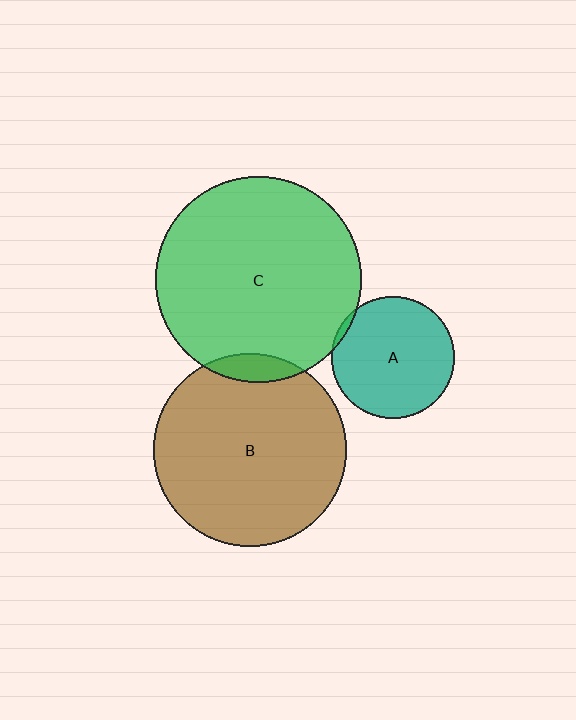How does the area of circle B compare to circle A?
Approximately 2.5 times.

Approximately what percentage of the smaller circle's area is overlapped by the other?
Approximately 5%.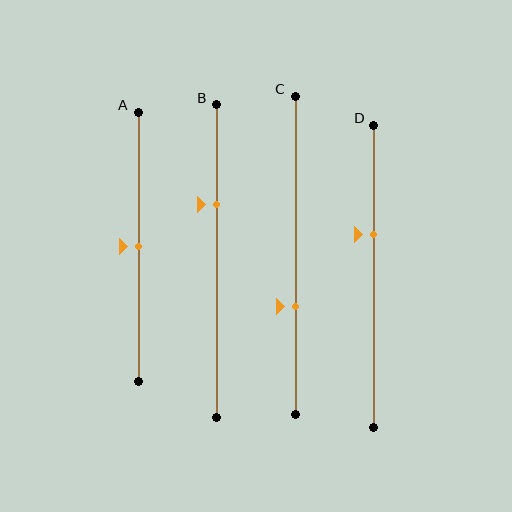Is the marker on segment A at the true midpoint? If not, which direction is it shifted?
Yes, the marker on segment A is at the true midpoint.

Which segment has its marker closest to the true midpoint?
Segment A has its marker closest to the true midpoint.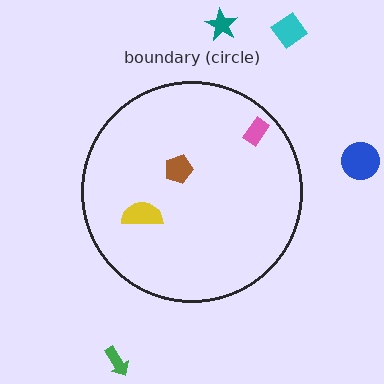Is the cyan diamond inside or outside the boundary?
Outside.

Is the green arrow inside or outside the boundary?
Outside.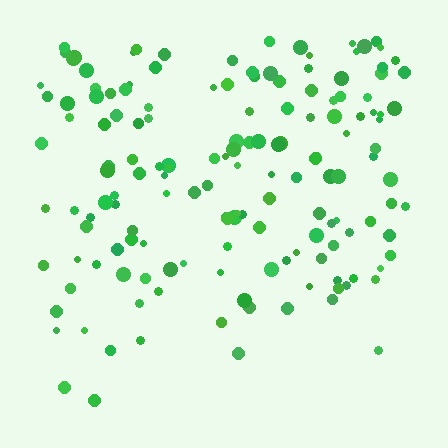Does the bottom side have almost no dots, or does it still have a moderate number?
Still a moderate number, just noticeably fewer than the top.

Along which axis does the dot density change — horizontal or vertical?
Vertical.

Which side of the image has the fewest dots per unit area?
The bottom.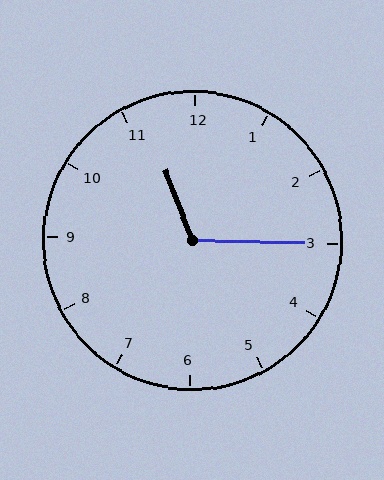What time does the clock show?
11:15.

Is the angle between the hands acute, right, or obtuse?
It is obtuse.